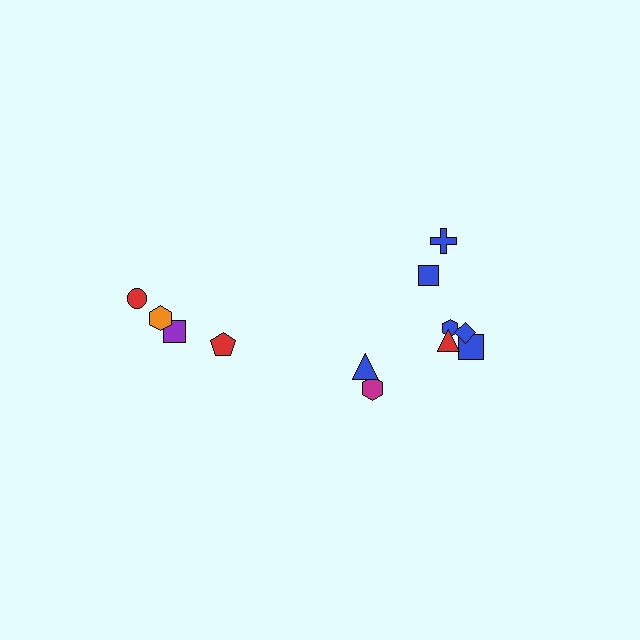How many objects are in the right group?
There are 8 objects.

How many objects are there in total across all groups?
There are 13 objects.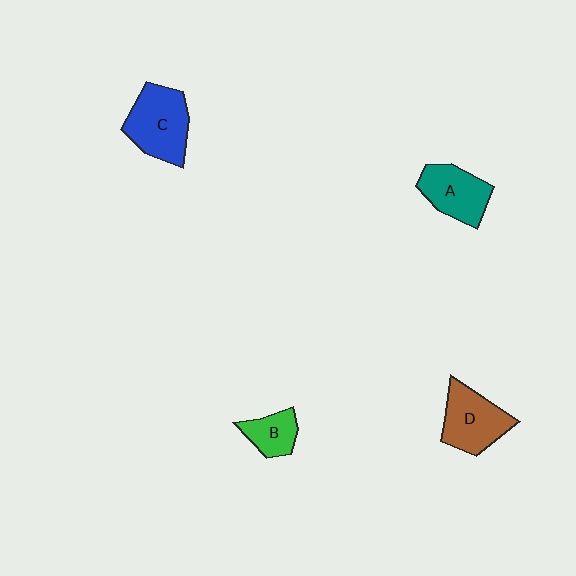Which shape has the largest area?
Shape C (blue).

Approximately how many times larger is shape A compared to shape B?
Approximately 1.5 times.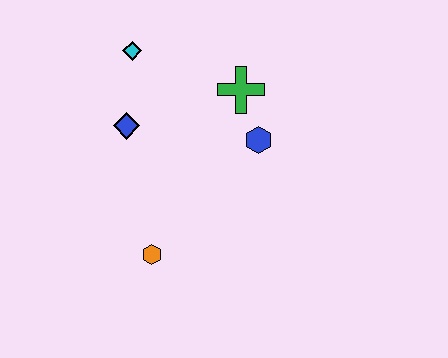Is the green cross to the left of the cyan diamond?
No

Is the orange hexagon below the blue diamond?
Yes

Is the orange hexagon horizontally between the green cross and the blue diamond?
Yes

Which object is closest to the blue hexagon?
The green cross is closest to the blue hexagon.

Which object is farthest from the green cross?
The orange hexagon is farthest from the green cross.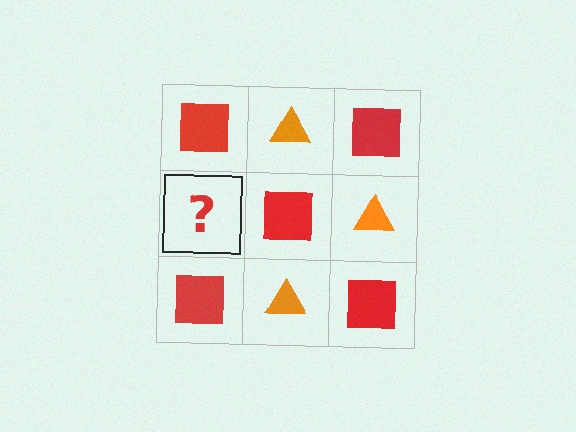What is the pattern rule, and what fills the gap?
The rule is that it alternates red square and orange triangle in a checkerboard pattern. The gap should be filled with an orange triangle.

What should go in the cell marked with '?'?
The missing cell should contain an orange triangle.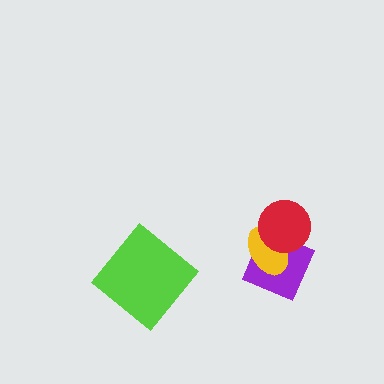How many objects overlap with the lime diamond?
0 objects overlap with the lime diamond.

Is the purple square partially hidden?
Yes, it is partially covered by another shape.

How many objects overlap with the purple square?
2 objects overlap with the purple square.